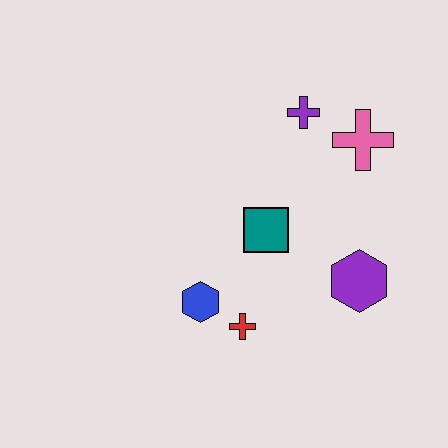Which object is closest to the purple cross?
The pink cross is closest to the purple cross.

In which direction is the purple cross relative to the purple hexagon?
The purple cross is above the purple hexagon.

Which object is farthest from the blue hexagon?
The pink cross is farthest from the blue hexagon.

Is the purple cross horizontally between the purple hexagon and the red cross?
Yes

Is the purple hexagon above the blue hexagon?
Yes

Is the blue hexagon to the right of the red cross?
No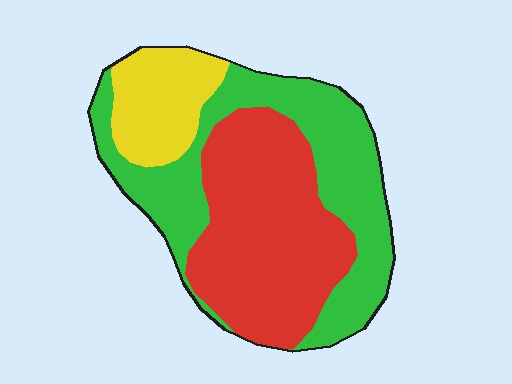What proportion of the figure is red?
Red takes up between a quarter and a half of the figure.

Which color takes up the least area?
Yellow, at roughly 15%.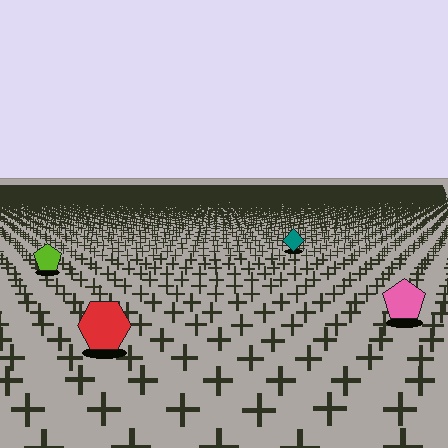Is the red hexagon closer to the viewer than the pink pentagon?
Yes. The red hexagon is closer — you can tell from the texture gradient: the ground texture is coarser near it.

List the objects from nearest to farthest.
From nearest to farthest: the red hexagon, the pink pentagon, the lime pentagon, the teal diamond.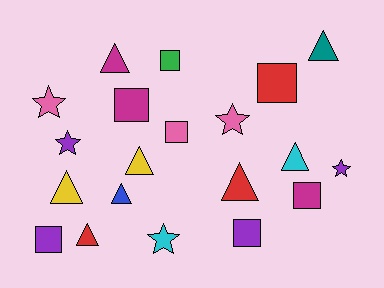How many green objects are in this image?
There is 1 green object.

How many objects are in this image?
There are 20 objects.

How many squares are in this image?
There are 7 squares.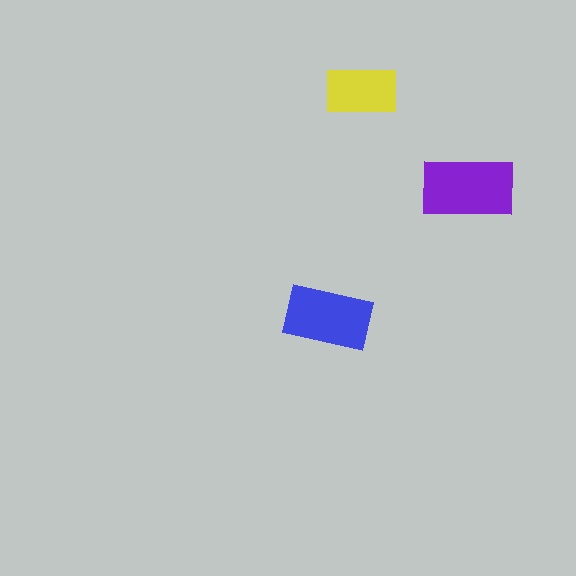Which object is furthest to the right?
The purple rectangle is rightmost.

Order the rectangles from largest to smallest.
the purple one, the blue one, the yellow one.